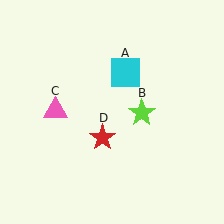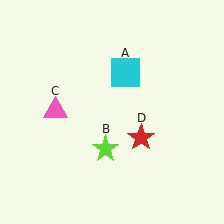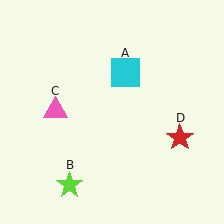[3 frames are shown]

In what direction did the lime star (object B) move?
The lime star (object B) moved down and to the left.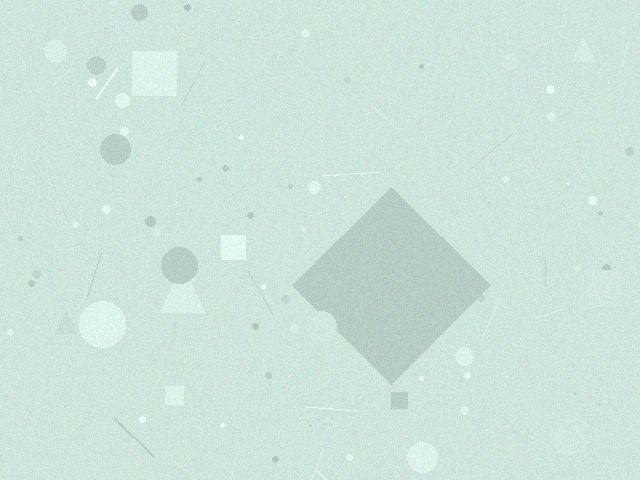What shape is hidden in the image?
A diamond is hidden in the image.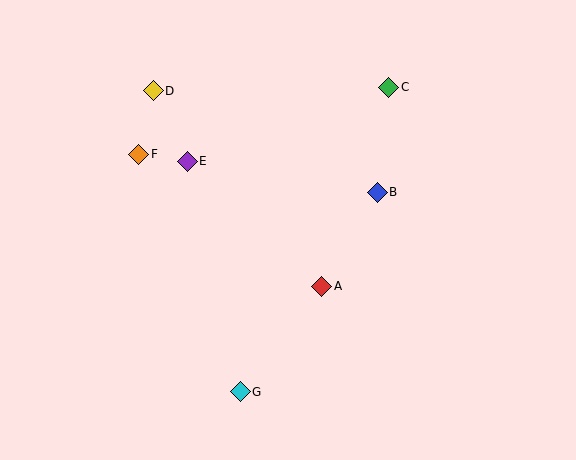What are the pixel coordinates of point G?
Point G is at (240, 392).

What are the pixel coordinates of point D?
Point D is at (153, 91).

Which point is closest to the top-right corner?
Point C is closest to the top-right corner.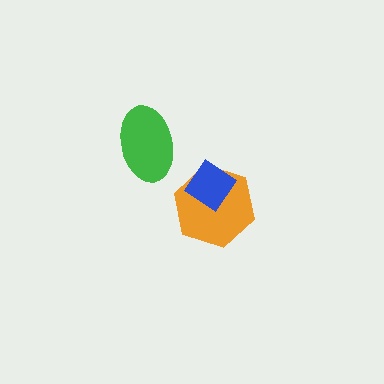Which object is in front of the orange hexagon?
The blue diamond is in front of the orange hexagon.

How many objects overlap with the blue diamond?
1 object overlaps with the blue diamond.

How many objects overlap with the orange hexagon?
1 object overlaps with the orange hexagon.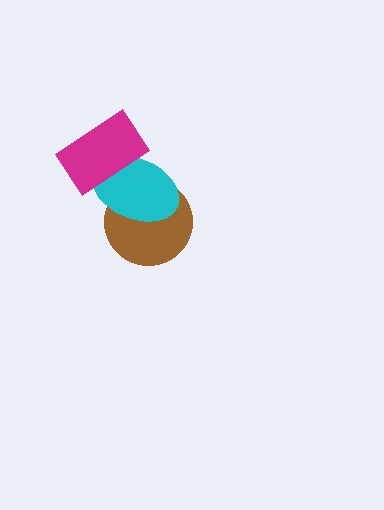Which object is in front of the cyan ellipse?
The magenta rectangle is in front of the cyan ellipse.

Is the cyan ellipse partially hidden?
Yes, it is partially covered by another shape.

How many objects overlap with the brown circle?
1 object overlaps with the brown circle.